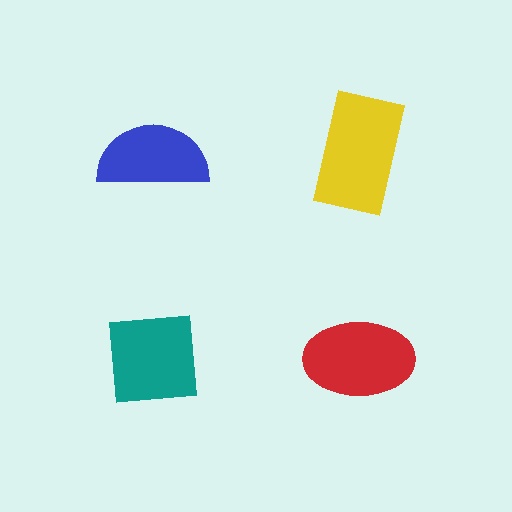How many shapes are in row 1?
2 shapes.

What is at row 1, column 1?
A blue semicircle.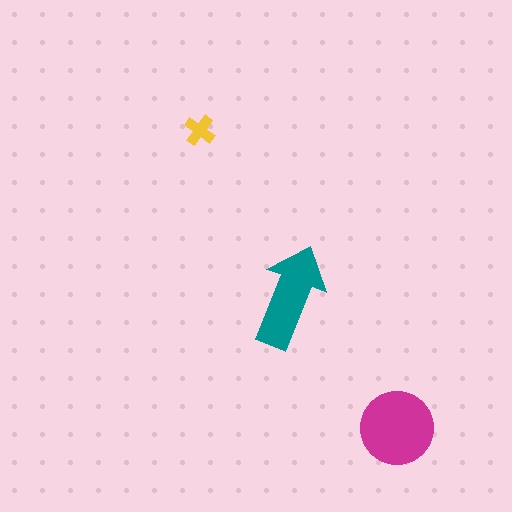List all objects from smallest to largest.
The yellow cross, the teal arrow, the magenta circle.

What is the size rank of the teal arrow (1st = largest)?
2nd.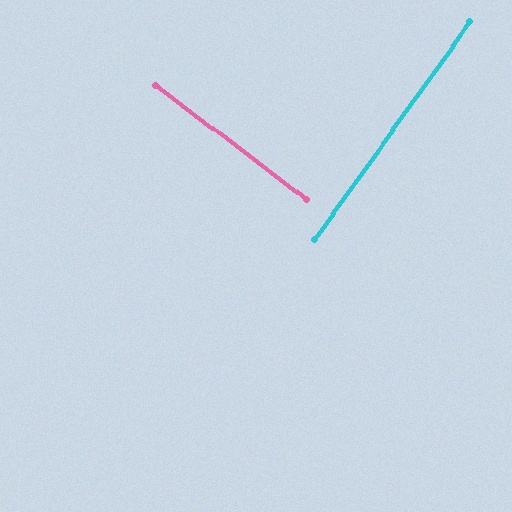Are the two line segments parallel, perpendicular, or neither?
Perpendicular — they meet at approximately 89°.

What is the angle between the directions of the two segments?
Approximately 89 degrees.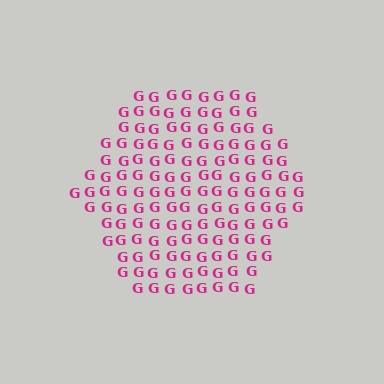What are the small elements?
The small elements are letter G's.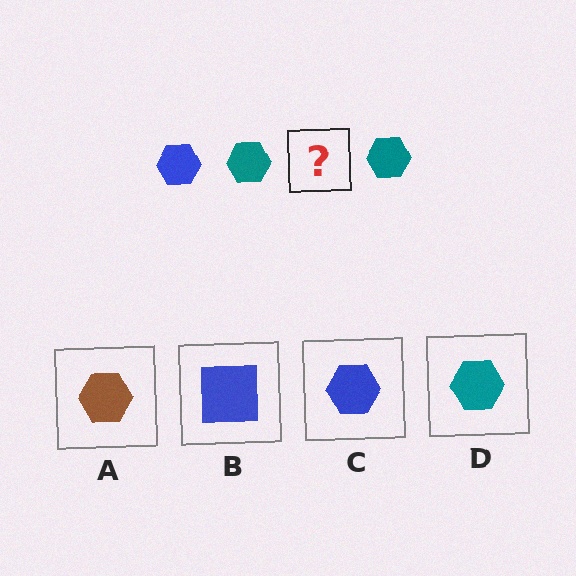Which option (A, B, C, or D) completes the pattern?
C.